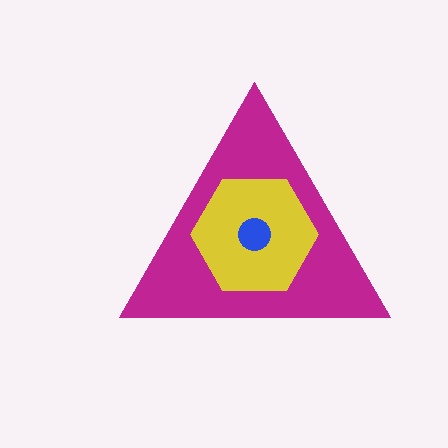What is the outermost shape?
The magenta triangle.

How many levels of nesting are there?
3.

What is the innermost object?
The blue circle.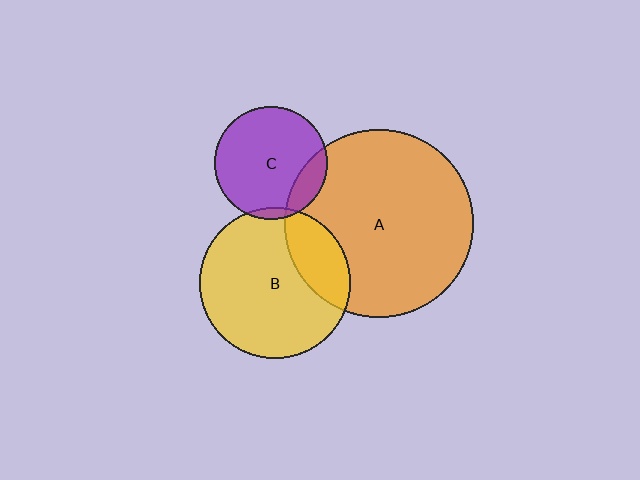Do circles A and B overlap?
Yes.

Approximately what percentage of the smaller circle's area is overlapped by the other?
Approximately 25%.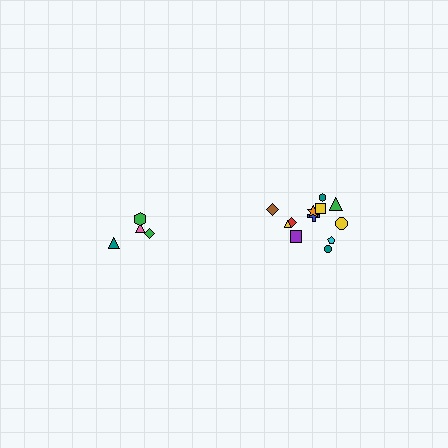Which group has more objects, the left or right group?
The right group.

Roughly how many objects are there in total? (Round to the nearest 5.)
Roughly 15 objects in total.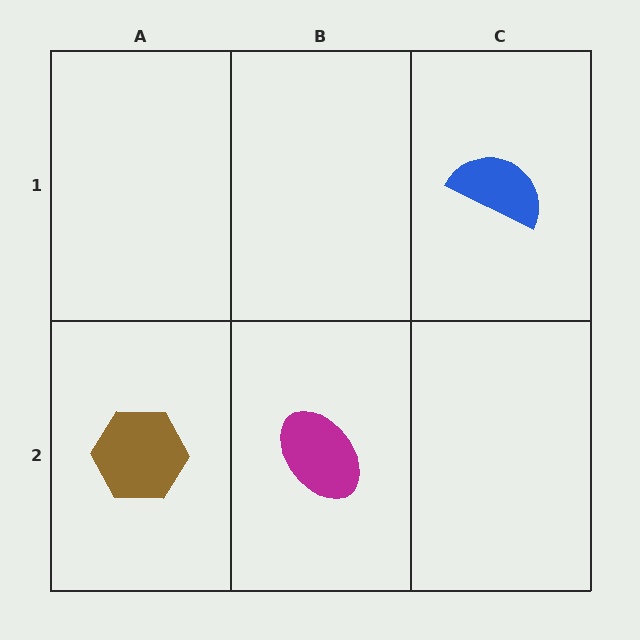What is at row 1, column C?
A blue semicircle.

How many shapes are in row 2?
2 shapes.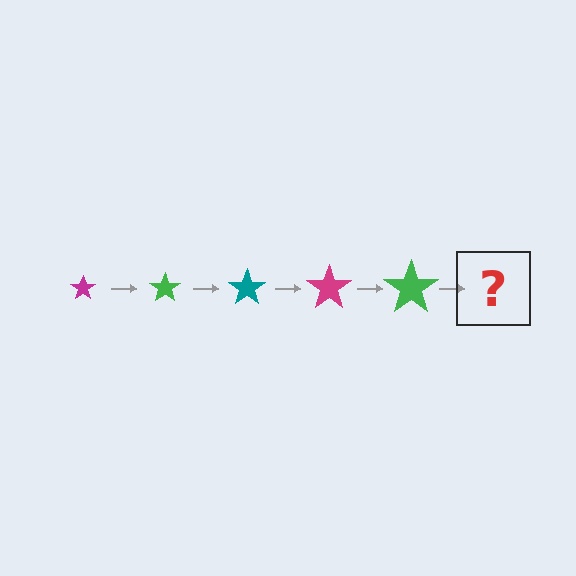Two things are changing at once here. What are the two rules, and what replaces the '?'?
The two rules are that the star grows larger each step and the color cycles through magenta, green, and teal. The '?' should be a teal star, larger than the previous one.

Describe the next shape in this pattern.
It should be a teal star, larger than the previous one.